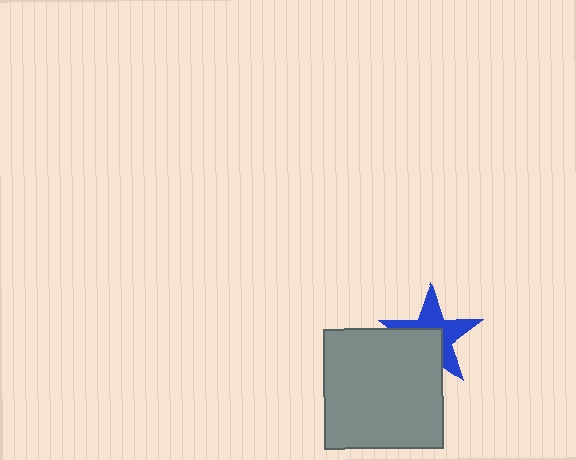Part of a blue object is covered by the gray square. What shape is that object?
It is a star.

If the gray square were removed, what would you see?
You would see the complete blue star.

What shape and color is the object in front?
The object in front is a gray square.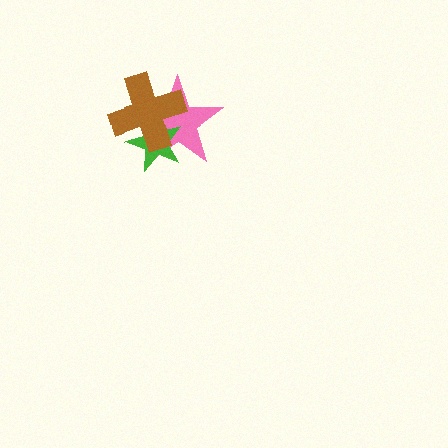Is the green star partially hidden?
Yes, it is partially covered by another shape.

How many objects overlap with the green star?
2 objects overlap with the green star.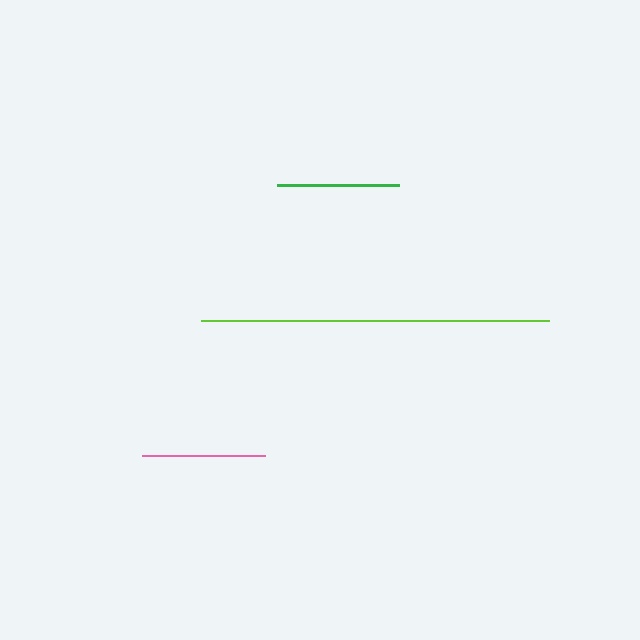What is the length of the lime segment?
The lime segment is approximately 347 pixels long.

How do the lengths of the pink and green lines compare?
The pink and green lines are approximately the same length.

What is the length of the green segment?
The green segment is approximately 121 pixels long.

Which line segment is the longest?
The lime line is the longest at approximately 347 pixels.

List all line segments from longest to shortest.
From longest to shortest: lime, pink, green.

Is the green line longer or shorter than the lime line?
The lime line is longer than the green line.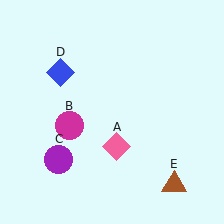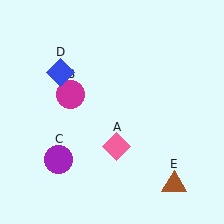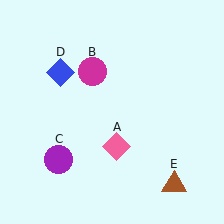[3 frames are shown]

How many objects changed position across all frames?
1 object changed position: magenta circle (object B).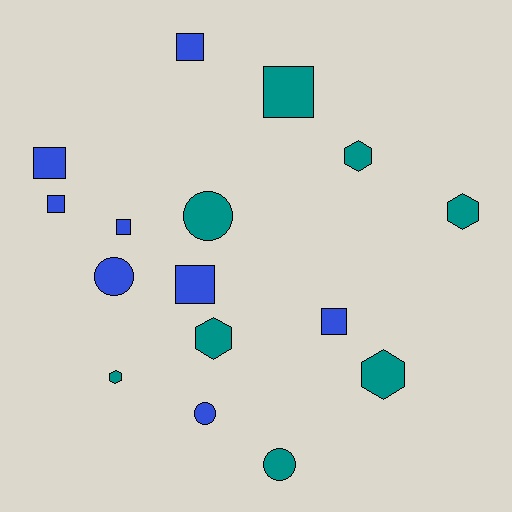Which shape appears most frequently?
Square, with 7 objects.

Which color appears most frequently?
Blue, with 8 objects.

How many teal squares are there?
There is 1 teal square.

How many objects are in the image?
There are 16 objects.